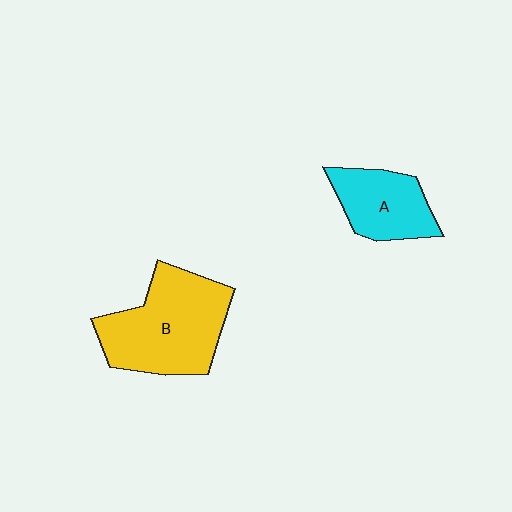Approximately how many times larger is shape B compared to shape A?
Approximately 1.7 times.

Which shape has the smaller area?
Shape A (cyan).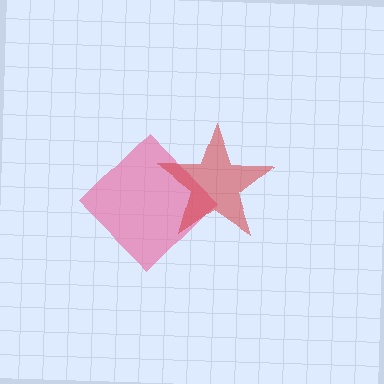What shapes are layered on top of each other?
The layered shapes are: a pink diamond, a red star.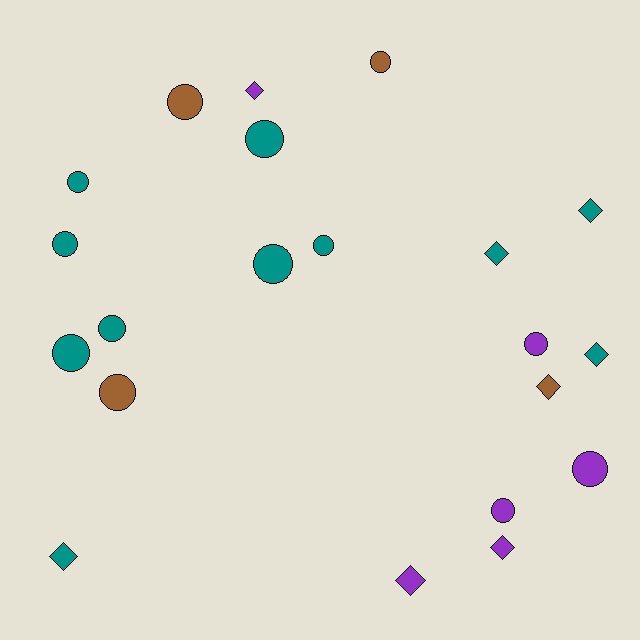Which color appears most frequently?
Teal, with 11 objects.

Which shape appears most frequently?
Circle, with 13 objects.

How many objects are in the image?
There are 21 objects.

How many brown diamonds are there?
There is 1 brown diamond.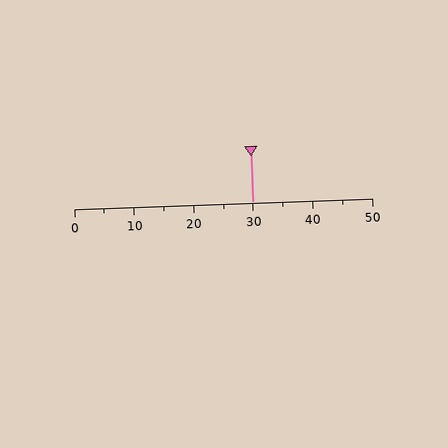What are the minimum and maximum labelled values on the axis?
The axis runs from 0 to 50.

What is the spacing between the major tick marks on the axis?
The major ticks are spaced 10 apart.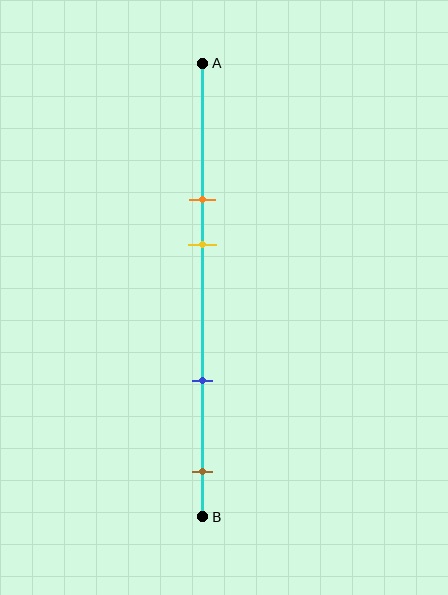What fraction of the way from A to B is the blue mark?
The blue mark is approximately 70% (0.7) of the way from A to B.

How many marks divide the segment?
There are 4 marks dividing the segment.